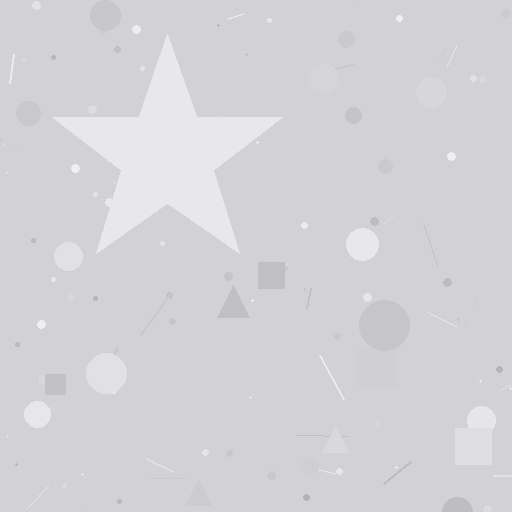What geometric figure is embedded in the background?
A star is embedded in the background.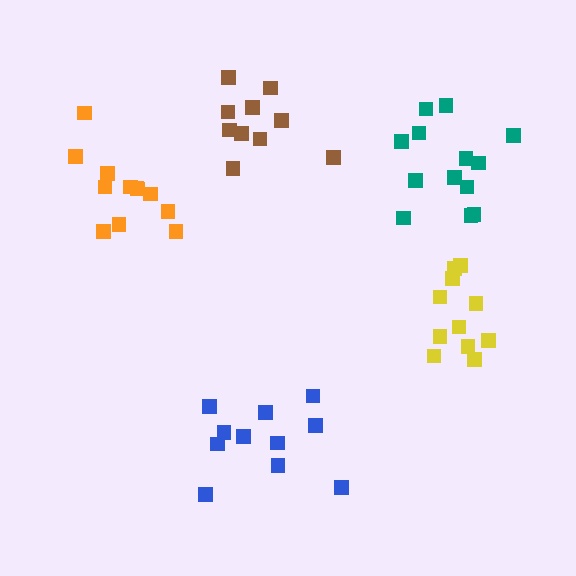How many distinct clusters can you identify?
There are 5 distinct clusters.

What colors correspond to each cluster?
The clusters are colored: teal, blue, orange, yellow, brown.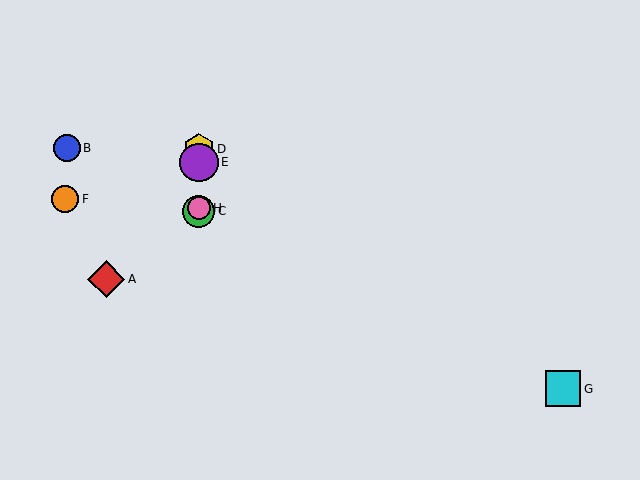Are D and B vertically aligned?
No, D is at x≈199 and B is at x≈67.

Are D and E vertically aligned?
Yes, both are at x≈199.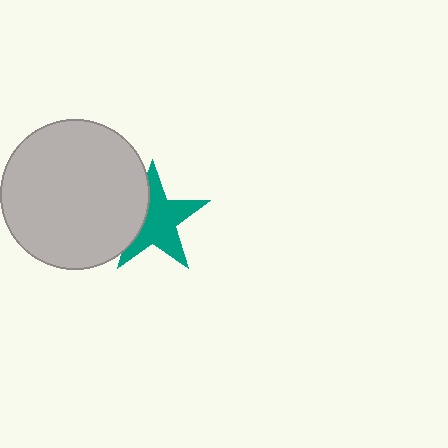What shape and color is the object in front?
The object in front is a light gray circle.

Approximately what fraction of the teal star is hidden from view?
Roughly 31% of the teal star is hidden behind the light gray circle.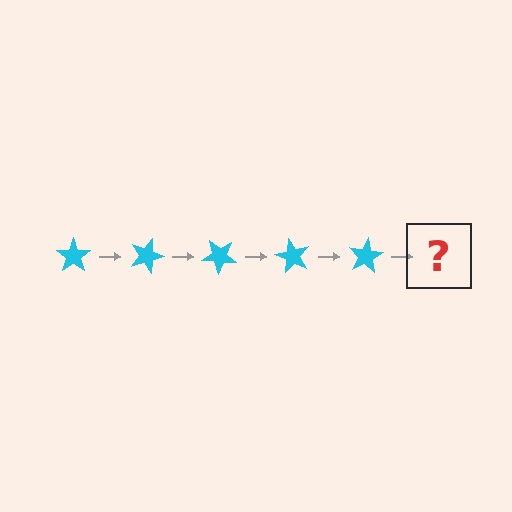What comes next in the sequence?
The next element should be a cyan star rotated 100 degrees.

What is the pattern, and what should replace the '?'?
The pattern is that the star rotates 20 degrees each step. The '?' should be a cyan star rotated 100 degrees.